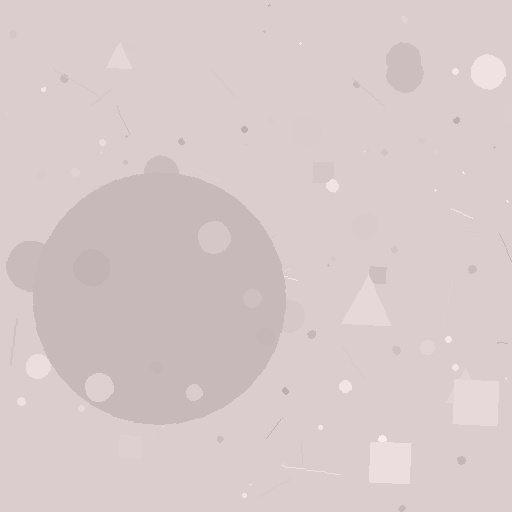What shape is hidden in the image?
A circle is hidden in the image.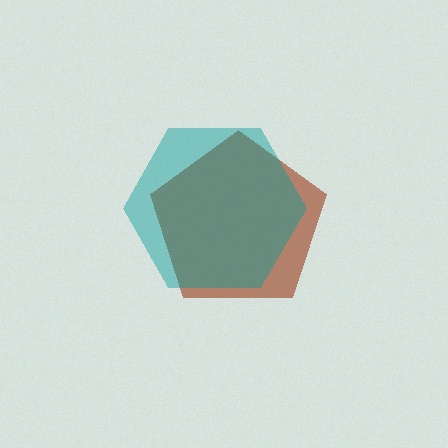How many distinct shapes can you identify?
There are 2 distinct shapes: a brown pentagon, a teal hexagon.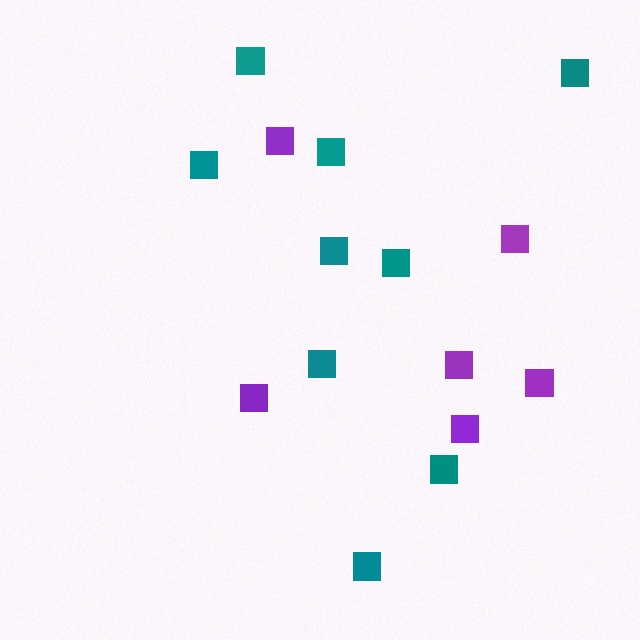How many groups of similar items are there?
There are 2 groups: one group of purple squares (6) and one group of teal squares (9).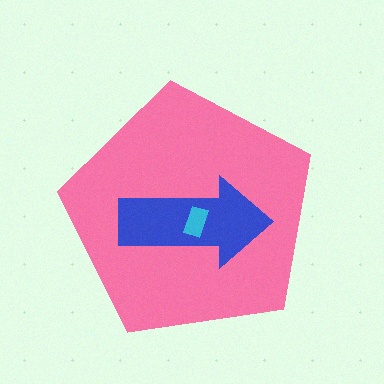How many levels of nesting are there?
3.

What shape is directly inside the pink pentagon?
The blue arrow.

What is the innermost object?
The cyan rectangle.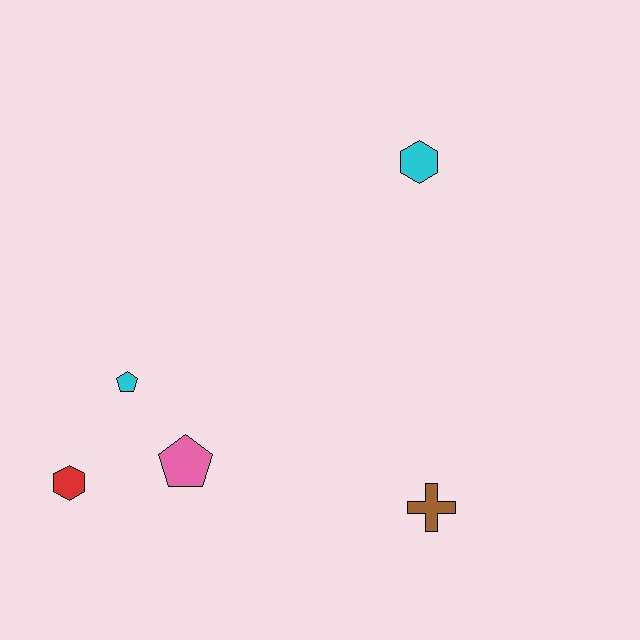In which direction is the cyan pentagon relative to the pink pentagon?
The cyan pentagon is above the pink pentagon.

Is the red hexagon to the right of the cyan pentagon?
No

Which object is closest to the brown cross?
The pink pentagon is closest to the brown cross.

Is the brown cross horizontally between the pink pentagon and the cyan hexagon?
No